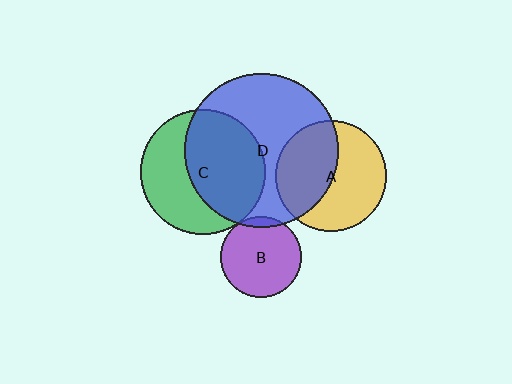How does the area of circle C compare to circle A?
Approximately 1.3 times.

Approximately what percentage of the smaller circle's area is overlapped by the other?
Approximately 45%.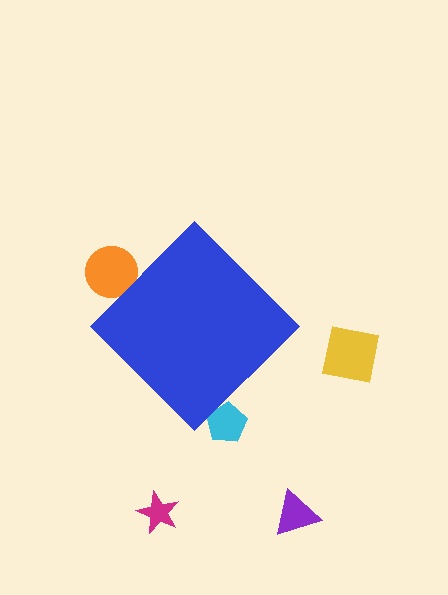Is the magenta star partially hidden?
No, the magenta star is fully visible.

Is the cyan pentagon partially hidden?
Yes, the cyan pentagon is partially hidden behind the blue diamond.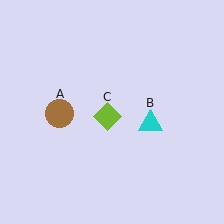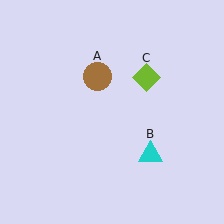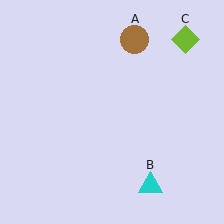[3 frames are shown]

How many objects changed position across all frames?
3 objects changed position: brown circle (object A), cyan triangle (object B), lime diamond (object C).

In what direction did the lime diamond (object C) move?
The lime diamond (object C) moved up and to the right.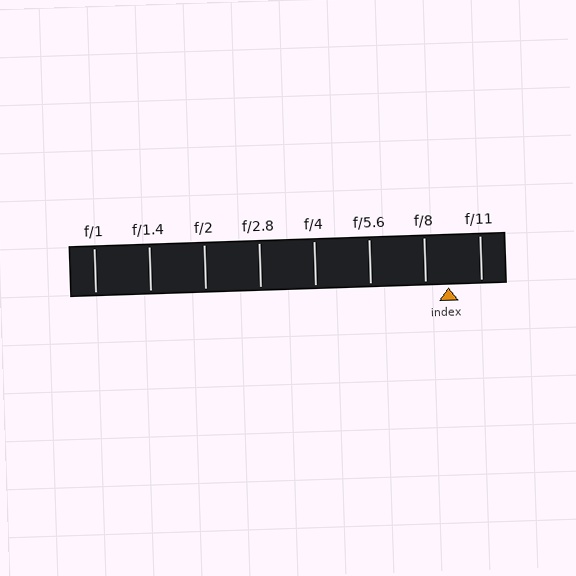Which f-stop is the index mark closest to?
The index mark is closest to f/8.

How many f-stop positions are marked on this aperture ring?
There are 8 f-stop positions marked.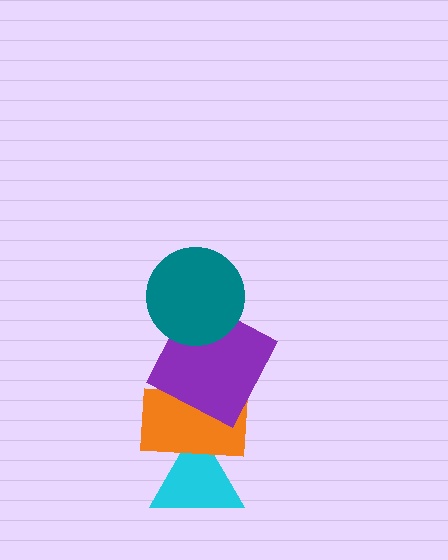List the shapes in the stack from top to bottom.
From top to bottom: the teal circle, the purple square, the orange rectangle, the cyan triangle.